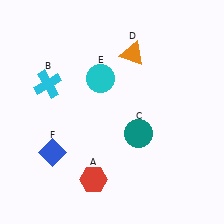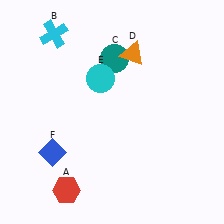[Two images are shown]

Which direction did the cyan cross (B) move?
The cyan cross (B) moved up.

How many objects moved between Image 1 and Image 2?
3 objects moved between the two images.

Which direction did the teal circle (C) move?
The teal circle (C) moved up.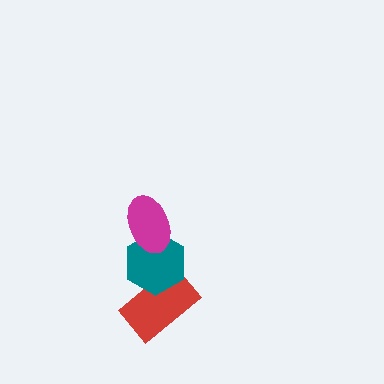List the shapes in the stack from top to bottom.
From top to bottom: the magenta ellipse, the teal hexagon, the red rectangle.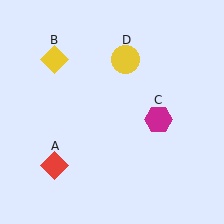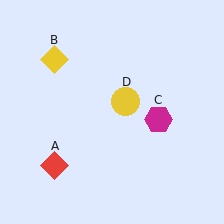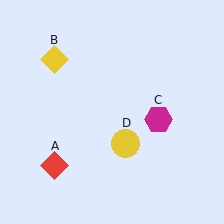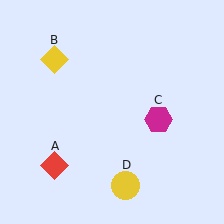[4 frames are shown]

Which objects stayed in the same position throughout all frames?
Red diamond (object A) and yellow diamond (object B) and magenta hexagon (object C) remained stationary.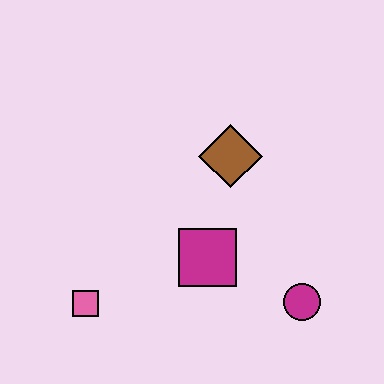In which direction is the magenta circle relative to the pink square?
The magenta circle is to the right of the pink square.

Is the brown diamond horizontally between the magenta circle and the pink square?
Yes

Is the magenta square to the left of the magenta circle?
Yes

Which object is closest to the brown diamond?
The magenta square is closest to the brown diamond.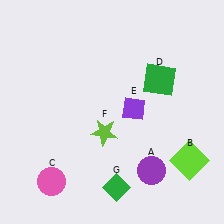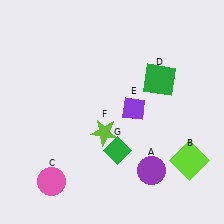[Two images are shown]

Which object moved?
The green diamond (G) moved up.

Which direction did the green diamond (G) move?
The green diamond (G) moved up.